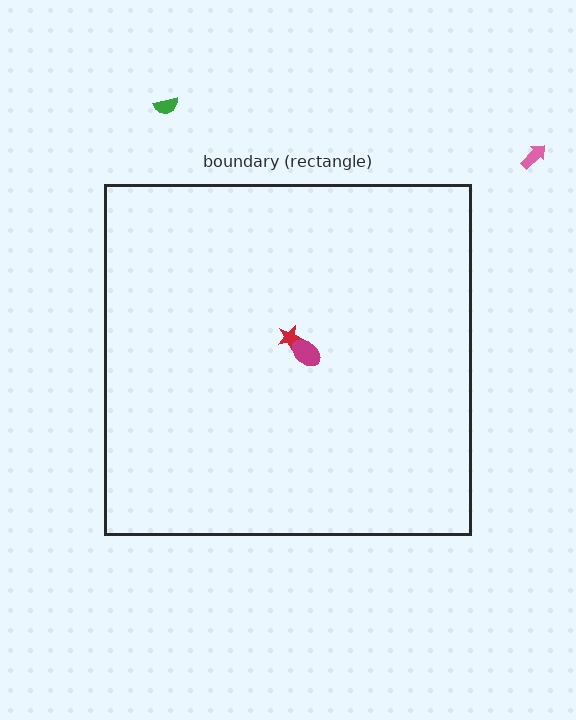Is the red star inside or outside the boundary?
Inside.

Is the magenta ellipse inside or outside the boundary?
Inside.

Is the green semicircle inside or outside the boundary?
Outside.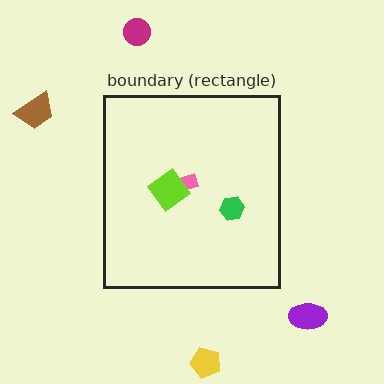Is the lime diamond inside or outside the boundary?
Inside.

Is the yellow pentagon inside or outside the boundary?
Outside.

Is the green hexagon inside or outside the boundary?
Inside.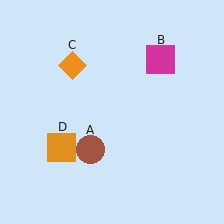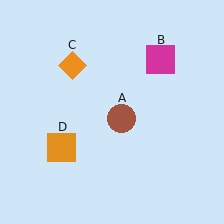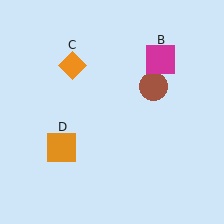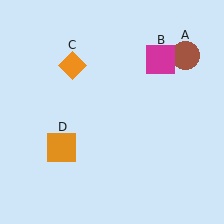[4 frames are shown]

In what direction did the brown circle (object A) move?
The brown circle (object A) moved up and to the right.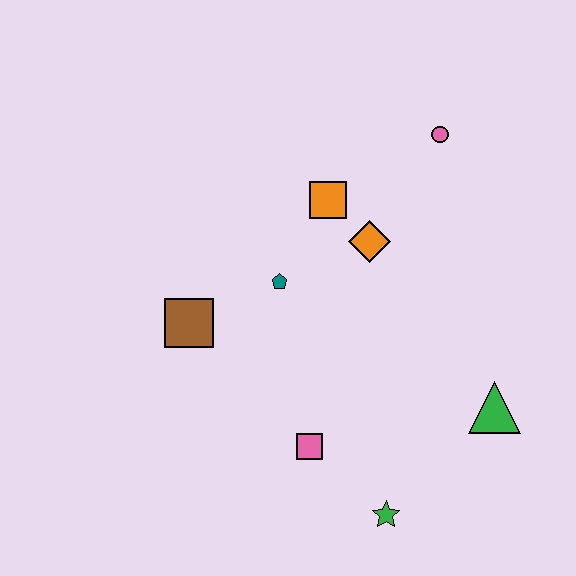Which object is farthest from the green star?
The pink circle is farthest from the green star.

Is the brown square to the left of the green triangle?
Yes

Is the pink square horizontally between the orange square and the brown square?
Yes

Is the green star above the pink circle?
No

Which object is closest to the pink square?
The green star is closest to the pink square.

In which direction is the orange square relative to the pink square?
The orange square is above the pink square.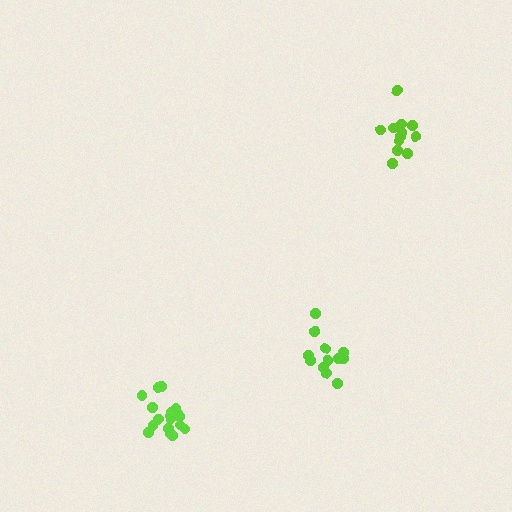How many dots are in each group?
Group 1: 18 dots, Group 2: 12 dots, Group 3: 12 dots (42 total).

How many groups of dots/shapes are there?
There are 3 groups.